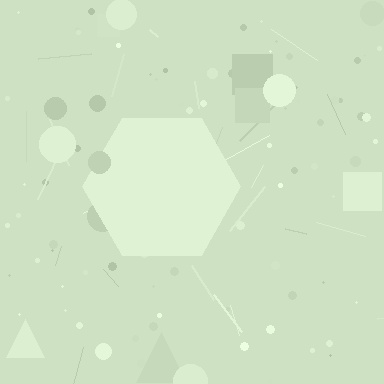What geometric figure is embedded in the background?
A hexagon is embedded in the background.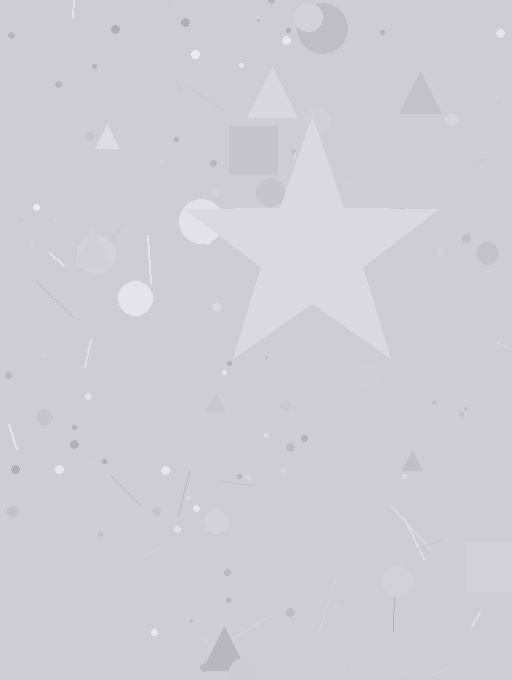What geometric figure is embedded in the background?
A star is embedded in the background.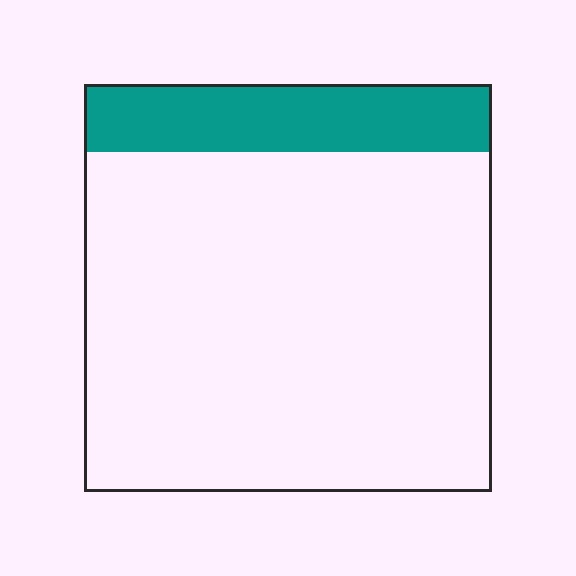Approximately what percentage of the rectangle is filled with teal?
Approximately 15%.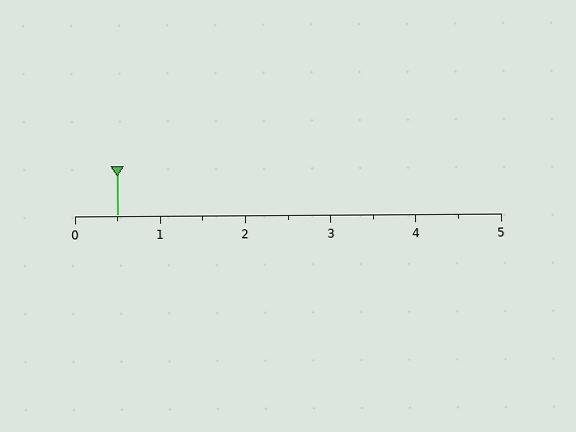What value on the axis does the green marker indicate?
The marker indicates approximately 0.5.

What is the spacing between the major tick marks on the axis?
The major ticks are spaced 1 apart.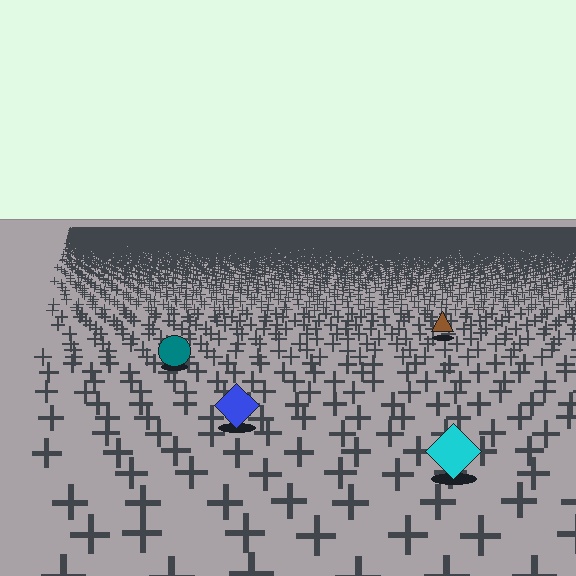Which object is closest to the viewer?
The cyan diamond is closest. The texture marks near it are larger and more spread out.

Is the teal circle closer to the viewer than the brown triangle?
Yes. The teal circle is closer — you can tell from the texture gradient: the ground texture is coarser near it.